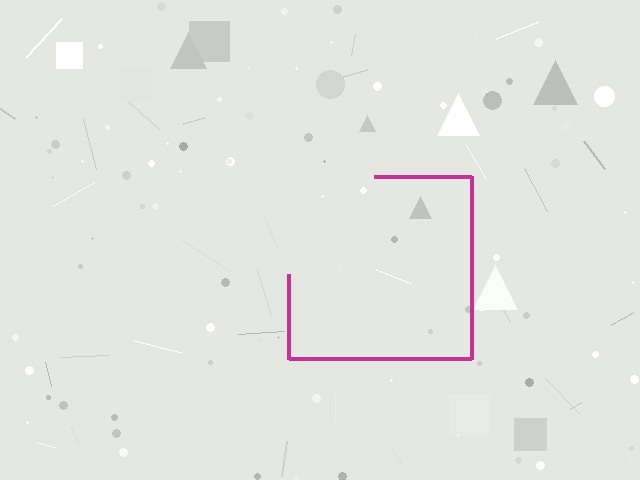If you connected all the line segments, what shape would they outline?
They would outline a square.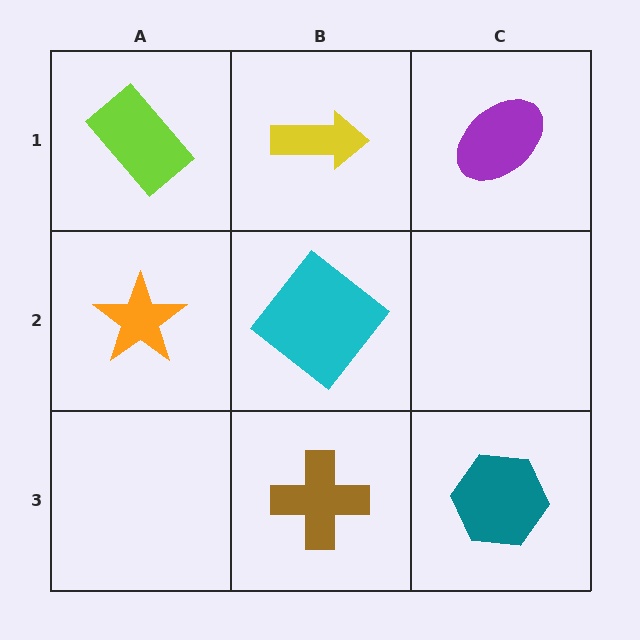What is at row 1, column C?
A purple ellipse.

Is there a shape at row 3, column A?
No, that cell is empty.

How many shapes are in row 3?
2 shapes.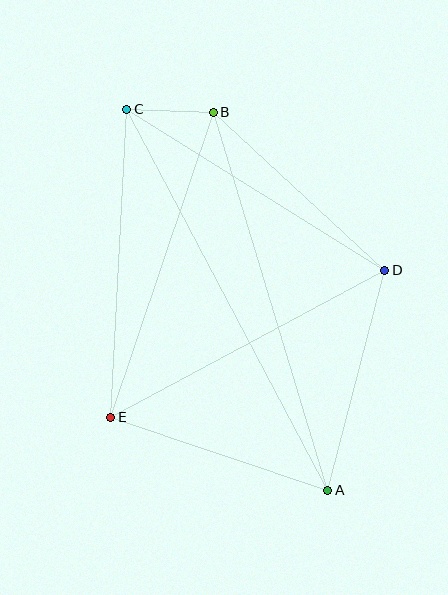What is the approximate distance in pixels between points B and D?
The distance between B and D is approximately 233 pixels.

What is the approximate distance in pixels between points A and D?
The distance between A and D is approximately 227 pixels.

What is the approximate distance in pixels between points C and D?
The distance between C and D is approximately 304 pixels.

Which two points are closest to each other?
Points B and C are closest to each other.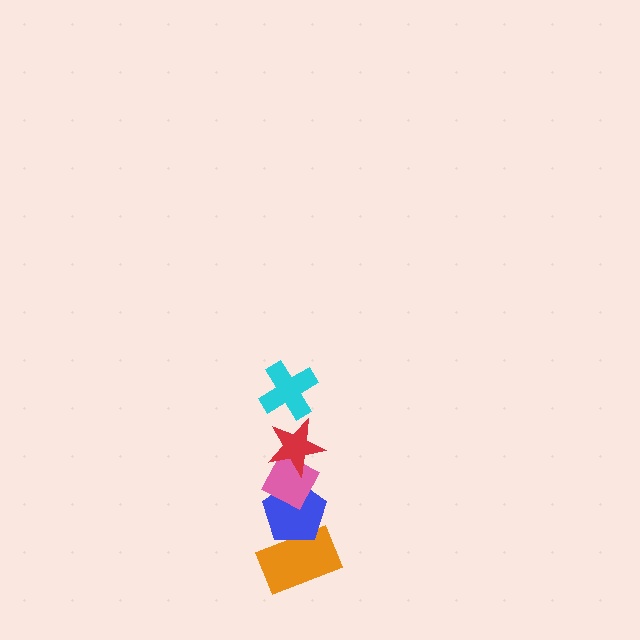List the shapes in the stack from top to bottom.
From top to bottom: the cyan cross, the red star, the pink diamond, the blue pentagon, the orange rectangle.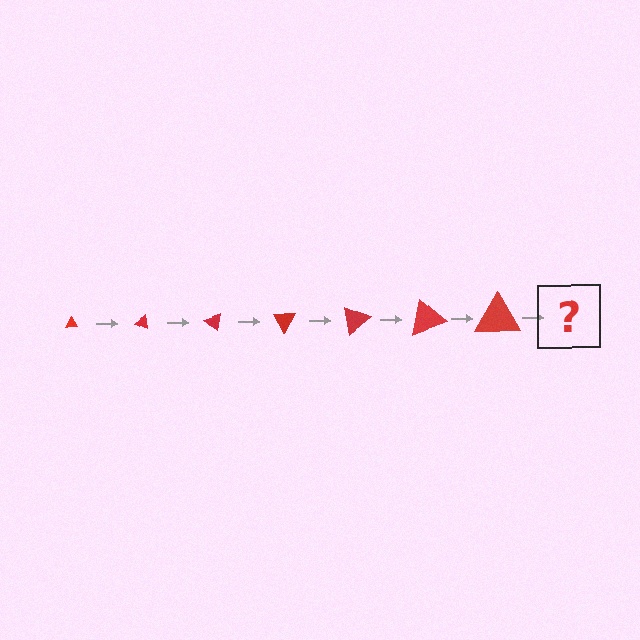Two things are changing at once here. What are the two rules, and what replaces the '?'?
The two rules are that the triangle grows larger each step and it rotates 20 degrees each step. The '?' should be a triangle, larger than the previous one and rotated 140 degrees from the start.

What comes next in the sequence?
The next element should be a triangle, larger than the previous one and rotated 140 degrees from the start.